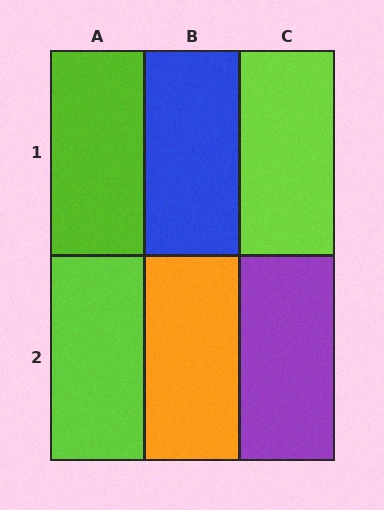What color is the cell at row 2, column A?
Lime.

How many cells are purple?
1 cell is purple.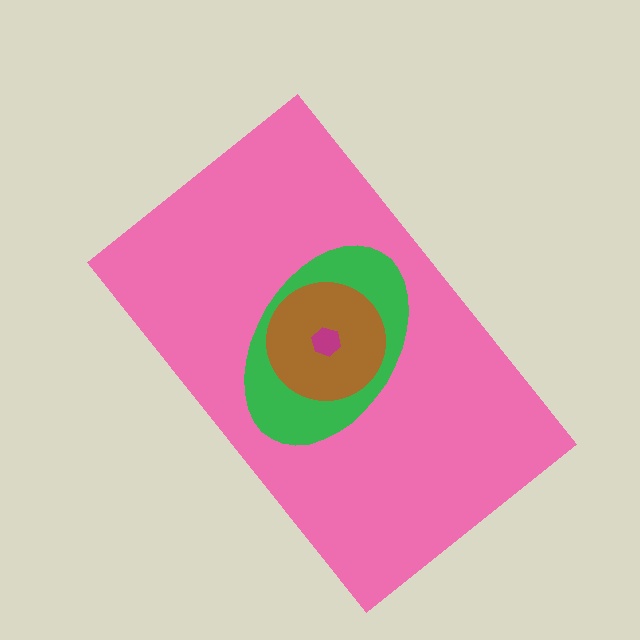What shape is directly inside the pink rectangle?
The green ellipse.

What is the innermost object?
The magenta hexagon.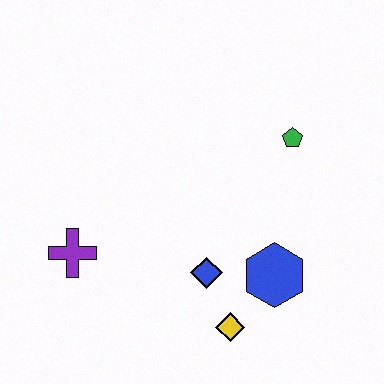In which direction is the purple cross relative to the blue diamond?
The purple cross is to the left of the blue diamond.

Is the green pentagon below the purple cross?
No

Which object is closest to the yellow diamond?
The blue diamond is closest to the yellow diamond.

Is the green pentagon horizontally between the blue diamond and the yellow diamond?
No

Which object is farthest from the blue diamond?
The green pentagon is farthest from the blue diamond.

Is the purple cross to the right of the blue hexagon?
No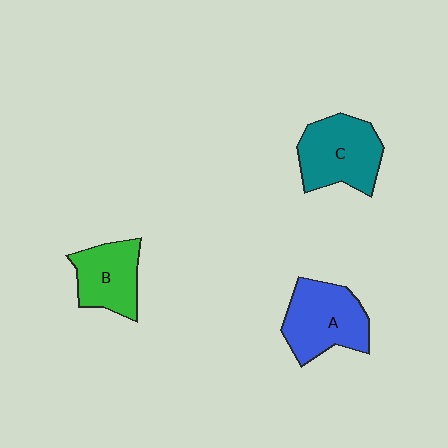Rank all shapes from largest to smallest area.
From largest to smallest: C (teal), A (blue), B (green).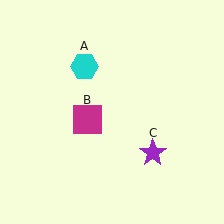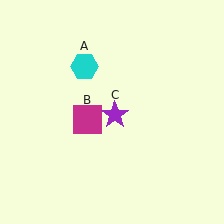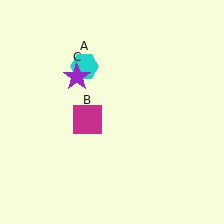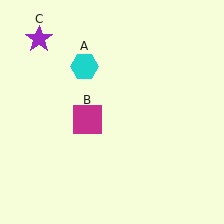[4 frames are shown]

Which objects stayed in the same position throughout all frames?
Cyan hexagon (object A) and magenta square (object B) remained stationary.